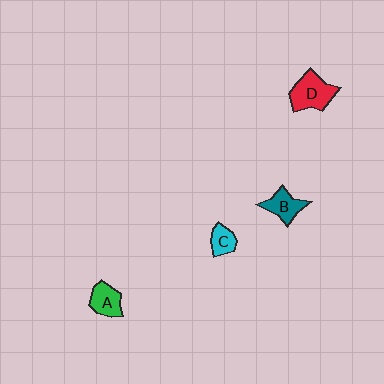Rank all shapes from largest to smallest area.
From largest to smallest: D (red), B (teal), A (green), C (cyan).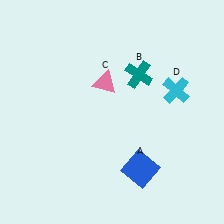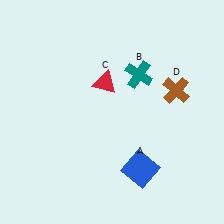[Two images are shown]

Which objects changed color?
C changed from pink to red. D changed from cyan to brown.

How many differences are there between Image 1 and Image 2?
There are 2 differences between the two images.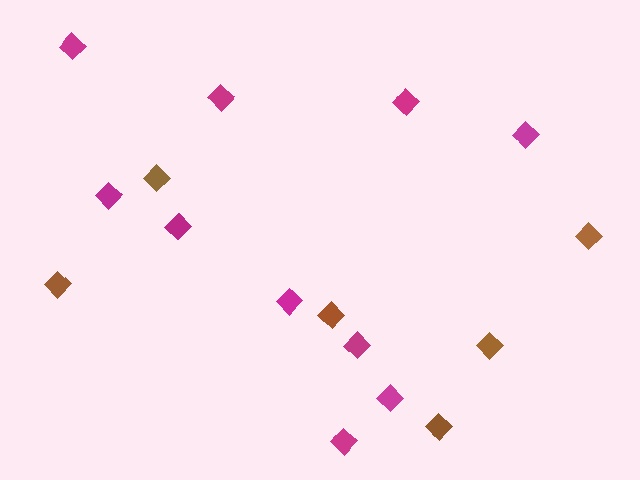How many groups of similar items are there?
There are 2 groups: one group of brown diamonds (6) and one group of magenta diamonds (10).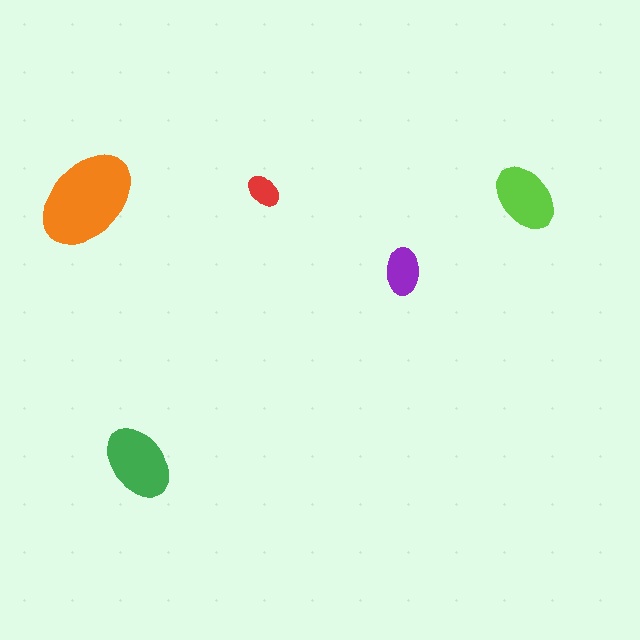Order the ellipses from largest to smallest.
the orange one, the green one, the lime one, the purple one, the red one.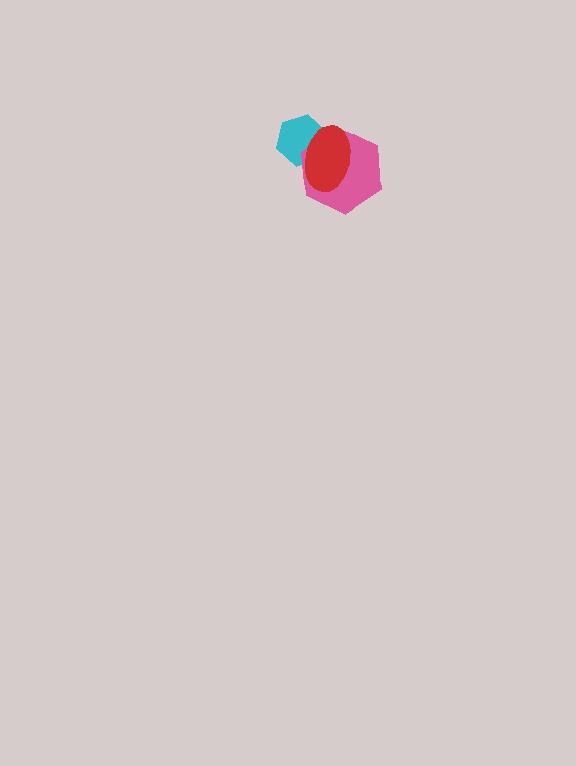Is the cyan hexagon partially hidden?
Yes, it is partially covered by another shape.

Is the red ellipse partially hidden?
No, no other shape covers it.